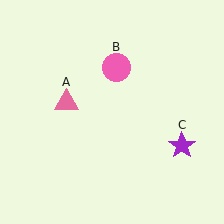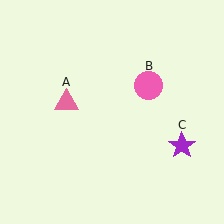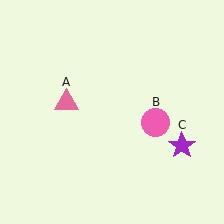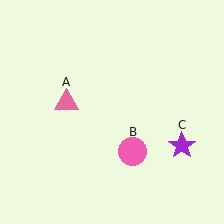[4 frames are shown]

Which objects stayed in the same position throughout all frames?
Pink triangle (object A) and purple star (object C) remained stationary.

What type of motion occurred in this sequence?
The pink circle (object B) rotated clockwise around the center of the scene.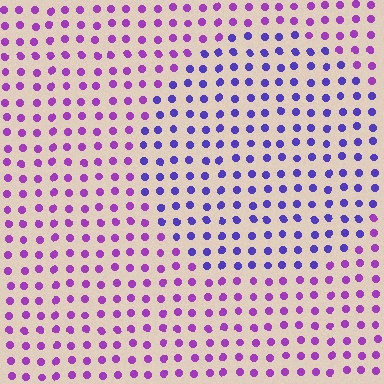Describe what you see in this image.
The image is filled with small purple elements in a uniform arrangement. A circle-shaped region is visible where the elements are tinted to a slightly different hue, forming a subtle color boundary.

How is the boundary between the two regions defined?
The boundary is defined purely by a slight shift in hue (about 37 degrees). Spacing, size, and orientation are identical on both sides.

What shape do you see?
I see a circle.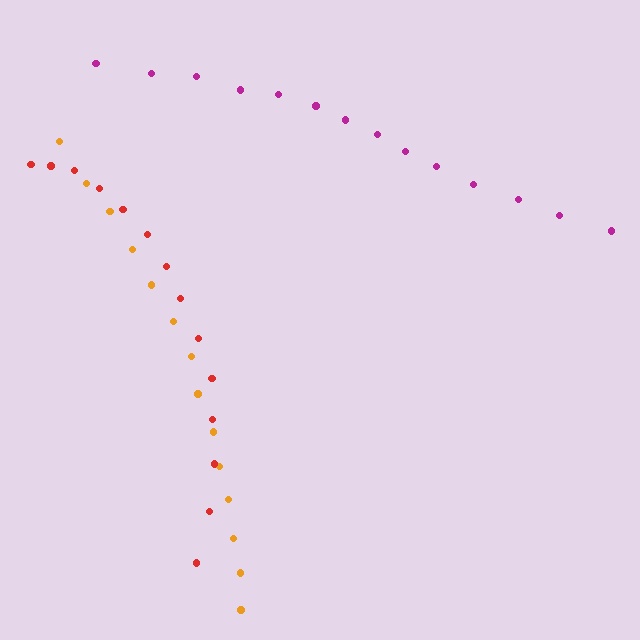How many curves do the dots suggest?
There are 3 distinct paths.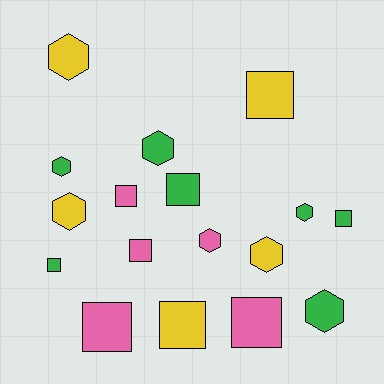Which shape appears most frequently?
Square, with 9 objects.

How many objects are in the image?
There are 17 objects.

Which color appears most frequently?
Green, with 7 objects.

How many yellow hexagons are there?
There are 3 yellow hexagons.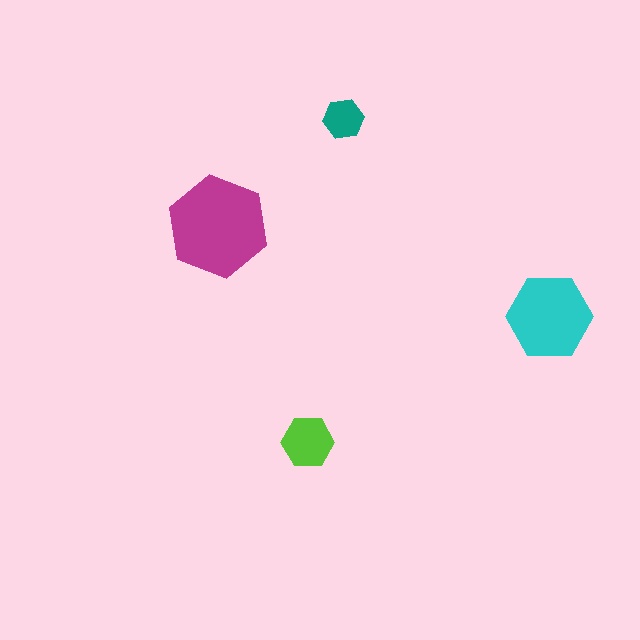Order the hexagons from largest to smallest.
the magenta one, the cyan one, the lime one, the teal one.